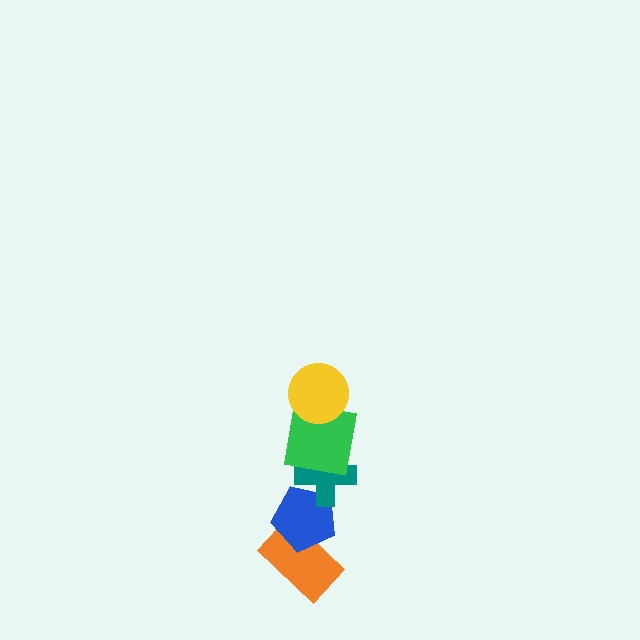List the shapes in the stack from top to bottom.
From top to bottom: the yellow circle, the green square, the teal cross, the blue pentagon, the orange rectangle.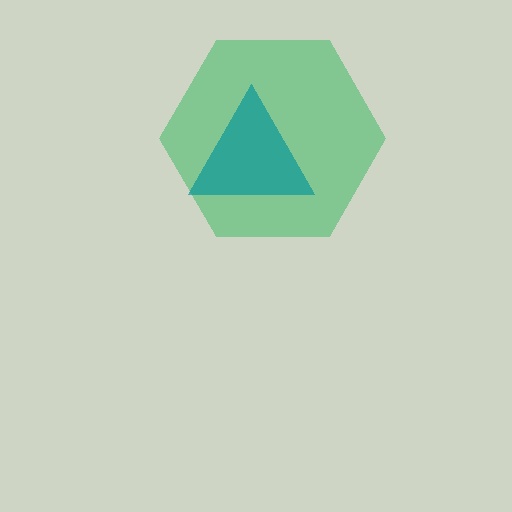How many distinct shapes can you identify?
There are 2 distinct shapes: a green hexagon, a teal triangle.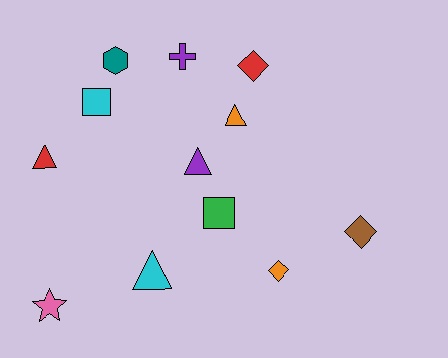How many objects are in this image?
There are 12 objects.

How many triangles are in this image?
There are 4 triangles.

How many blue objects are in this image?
There are no blue objects.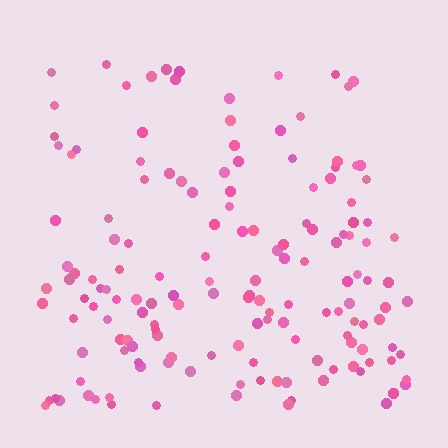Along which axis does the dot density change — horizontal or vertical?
Vertical.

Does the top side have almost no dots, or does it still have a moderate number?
Still a moderate number, just noticeably fewer than the bottom.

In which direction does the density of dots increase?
From top to bottom, with the bottom side densest.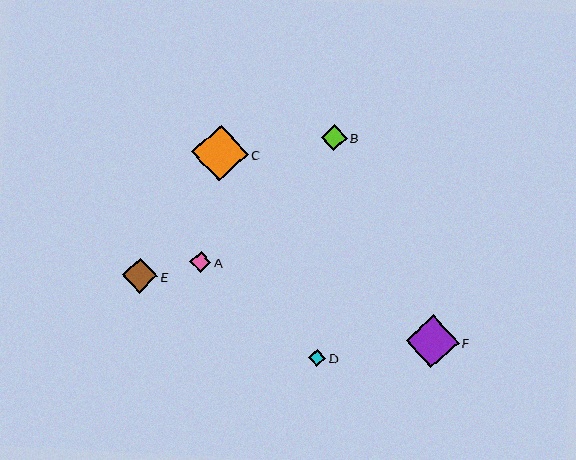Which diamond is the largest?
Diamond C is the largest with a size of approximately 57 pixels.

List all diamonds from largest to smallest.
From largest to smallest: C, F, E, B, A, D.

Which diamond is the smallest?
Diamond D is the smallest with a size of approximately 17 pixels.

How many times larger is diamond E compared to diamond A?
Diamond E is approximately 1.7 times the size of diamond A.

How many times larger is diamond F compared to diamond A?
Diamond F is approximately 2.6 times the size of diamond A.